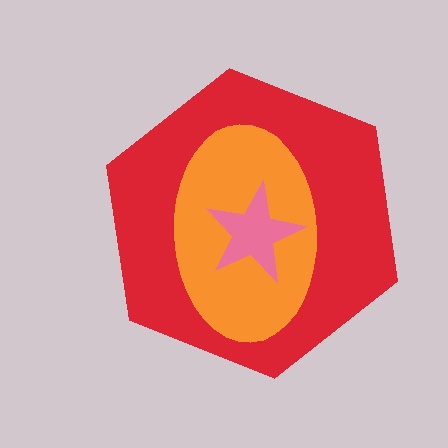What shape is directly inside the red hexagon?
The orange ellipse.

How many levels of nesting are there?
3.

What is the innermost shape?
The pink star.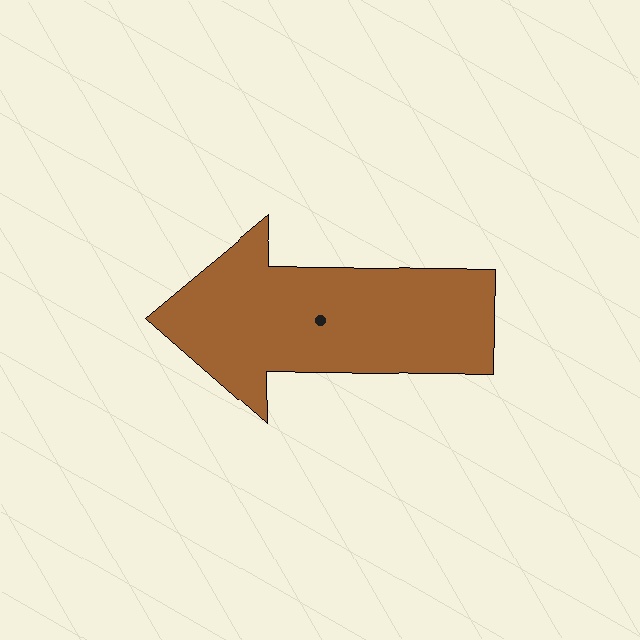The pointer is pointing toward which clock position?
Roughly 9 o'clock.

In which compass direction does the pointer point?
West.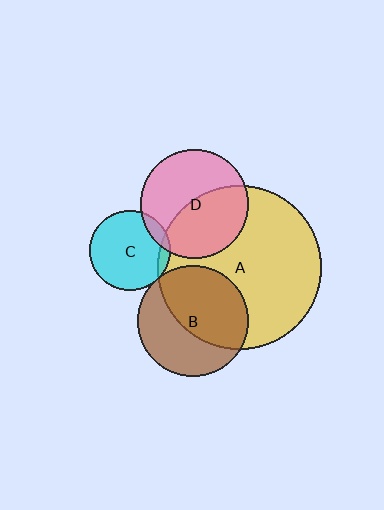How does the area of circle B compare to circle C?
Approximately 1.9 times.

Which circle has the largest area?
Circle A (yellow).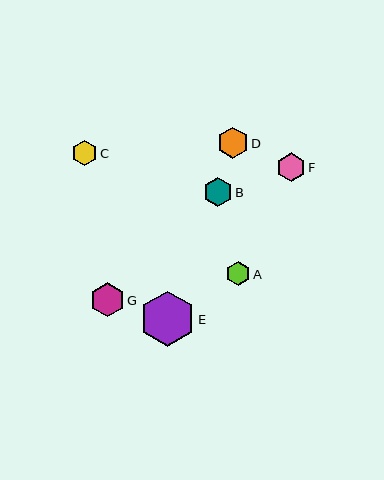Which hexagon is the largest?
Hexagon E is the largest with a size of approximately 55 pixels.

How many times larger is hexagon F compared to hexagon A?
Hexagon F is approximately 1.2 times the size of hexagon A.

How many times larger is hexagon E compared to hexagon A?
Hexagon E is approximately 2.3 times the size of hexagon A.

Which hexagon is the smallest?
Hexagon A is the smallest with a size of approximately 24 pixels.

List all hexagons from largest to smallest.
From largest to smallest: E, G, D, B, F, C, A.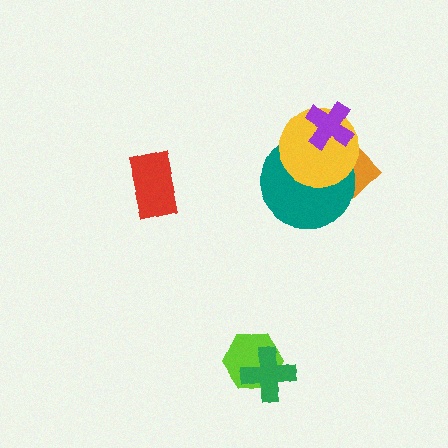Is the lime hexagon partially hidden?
Yes, it is partially covered by another shape.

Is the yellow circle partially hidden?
Yes, it is partially covered by another shape.